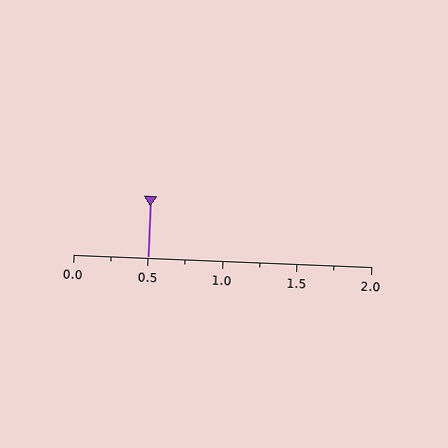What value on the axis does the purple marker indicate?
The marker indicates approximately 0.5.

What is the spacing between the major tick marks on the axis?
The major ticks are spaced 0.5 apart.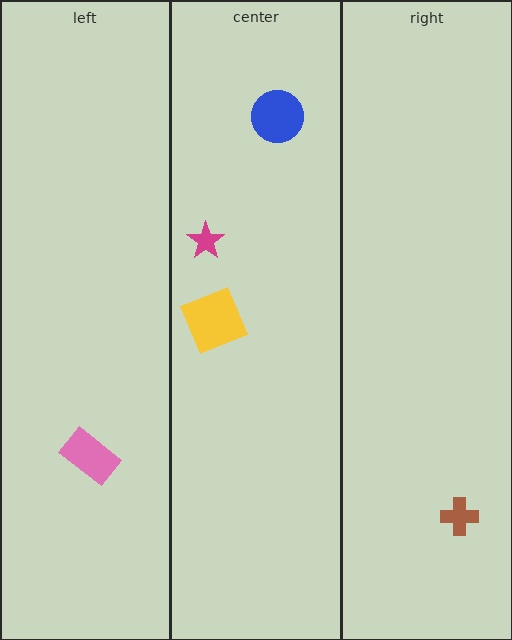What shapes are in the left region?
The pink rectangle.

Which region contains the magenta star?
The center region.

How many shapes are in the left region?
1.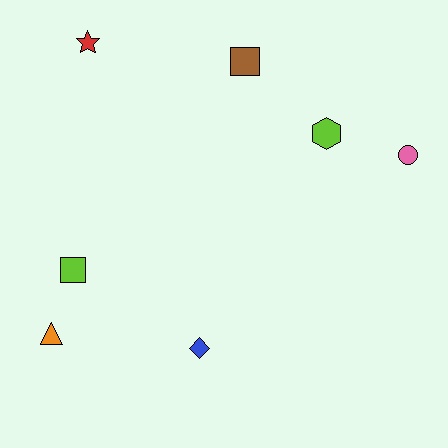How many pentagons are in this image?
There are no pentagons.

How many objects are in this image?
There are 7 objects.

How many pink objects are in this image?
There is 1 pink object.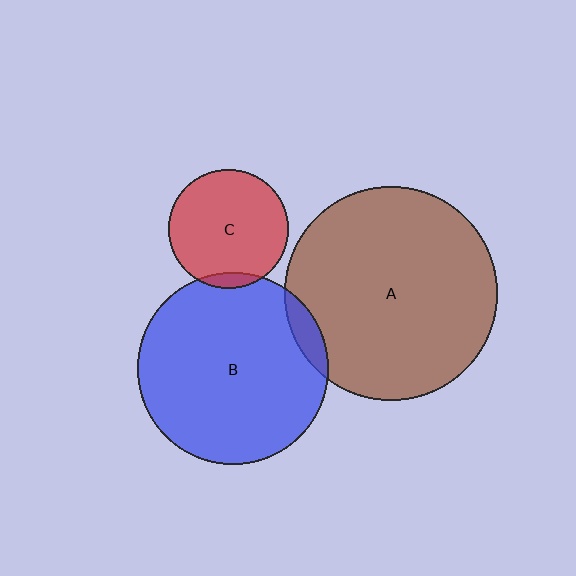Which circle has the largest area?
Circle A (brown).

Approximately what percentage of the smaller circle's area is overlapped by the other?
Approximately 5%.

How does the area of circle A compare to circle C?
Approximately 3.2 times.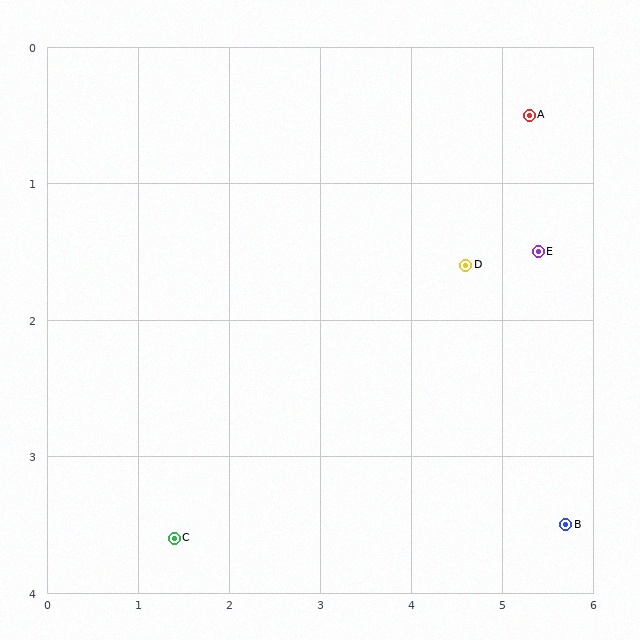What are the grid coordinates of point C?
Point C is at approximately (1.4, 3.6).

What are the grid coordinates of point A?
Point A is at approximately (5.3, 0.5).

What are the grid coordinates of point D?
Point D is at approximately (4.6, 1.6).